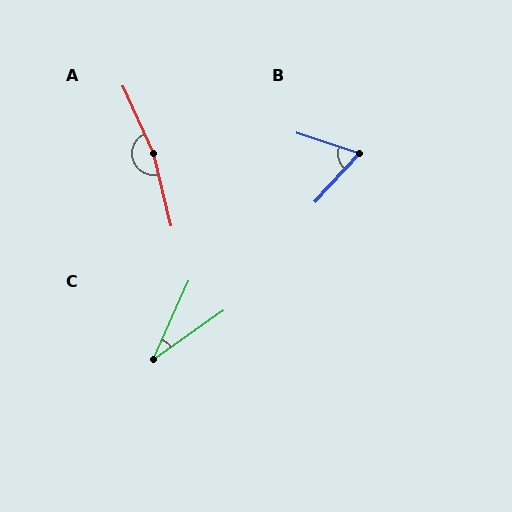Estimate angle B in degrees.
Approximately 65 degrees.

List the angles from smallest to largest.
C (31°), B (65°), A (170°).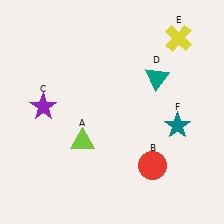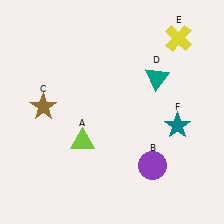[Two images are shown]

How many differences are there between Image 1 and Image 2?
There are 2 differences between the two images.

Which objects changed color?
B changed from red to purple. C changed from purple to brown.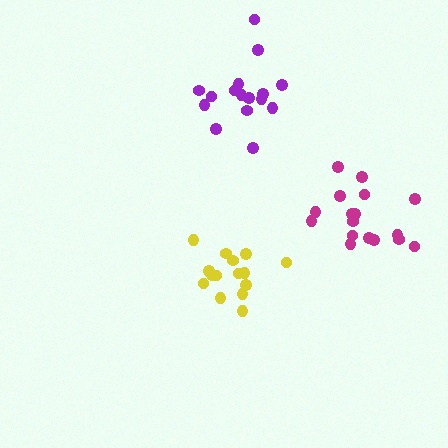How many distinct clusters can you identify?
There are 3 distinct clusters.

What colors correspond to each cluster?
The clusters are colored: purple, yellow, magenta.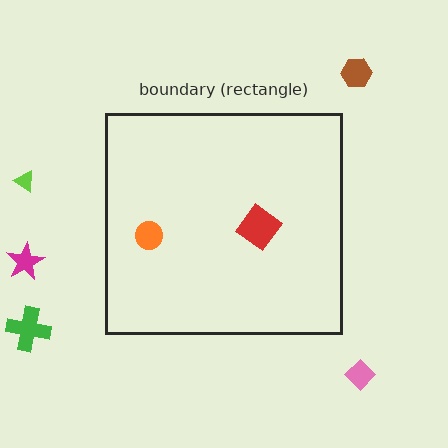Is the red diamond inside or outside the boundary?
Inside.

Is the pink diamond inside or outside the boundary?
Outside.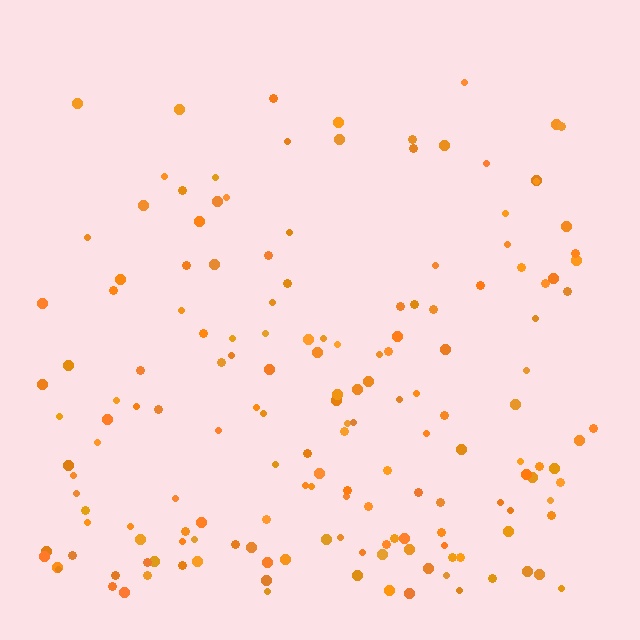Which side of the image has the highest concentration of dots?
The bottom.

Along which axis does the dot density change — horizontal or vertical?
Vertical.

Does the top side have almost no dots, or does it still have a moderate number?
Still a moderate number, just noticeably fewer than the bottom.